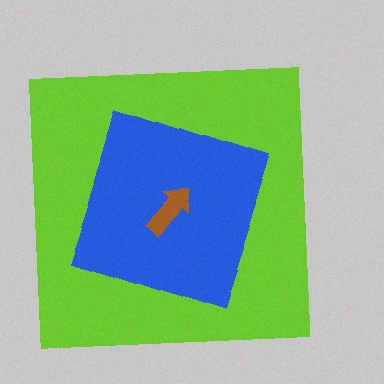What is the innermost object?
The brown arrow.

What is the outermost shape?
The lime square.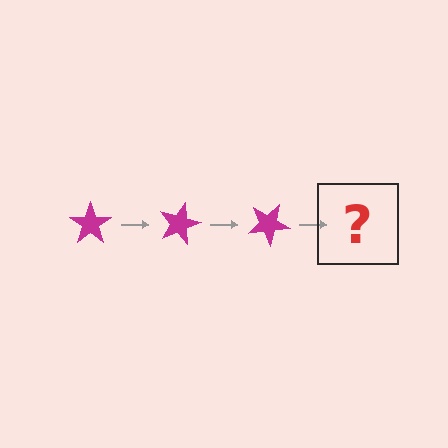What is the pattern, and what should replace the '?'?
The pattern is that the star rotates 15 degrees each step. The '?' should be a magenta star rotated 45 degrees.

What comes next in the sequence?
The next element should be a magenta star rotated 45 degrees.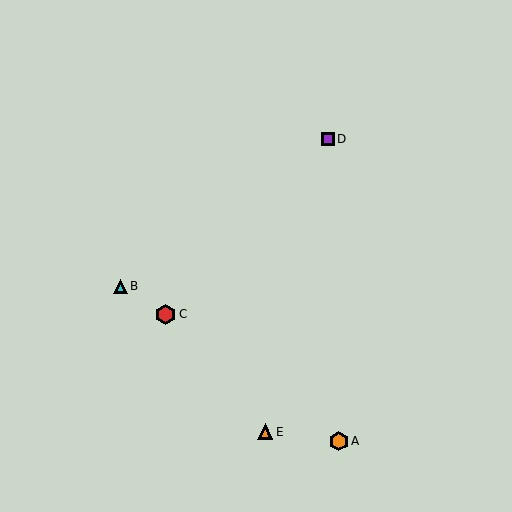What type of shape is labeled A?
Shape A is an orange hexagon.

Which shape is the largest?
The red hexagon (labeled C) is the largest.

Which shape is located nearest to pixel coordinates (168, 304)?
The red hexagon (labeled C) at (166, 314) is nearest to that location.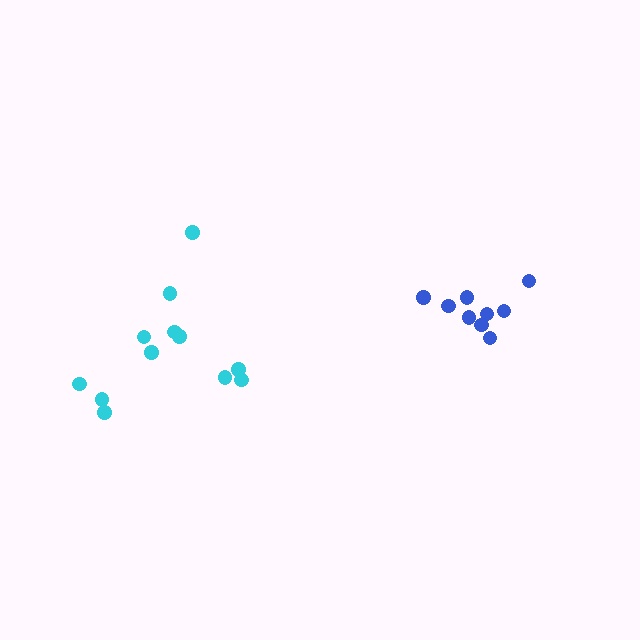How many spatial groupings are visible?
There are 2 spatial groupings.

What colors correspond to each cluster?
The clusters are colored: cyan, blue.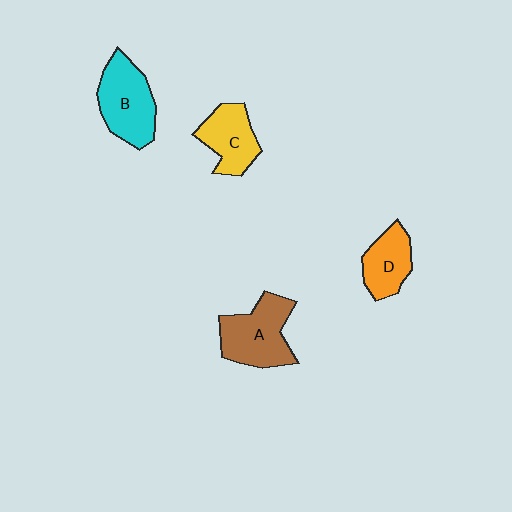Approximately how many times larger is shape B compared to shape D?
Approximately 1.5 times.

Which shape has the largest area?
Shape A (brown).